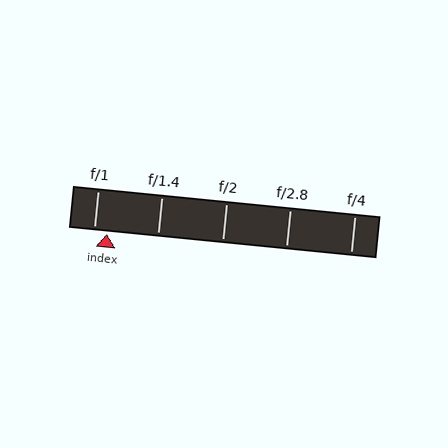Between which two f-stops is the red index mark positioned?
The index mark is between f/1 and f/1.4.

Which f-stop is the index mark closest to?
The index mark is closest to f/1.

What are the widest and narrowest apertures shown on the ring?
The widest aperture shown is f/1 and the narrowest is f/4.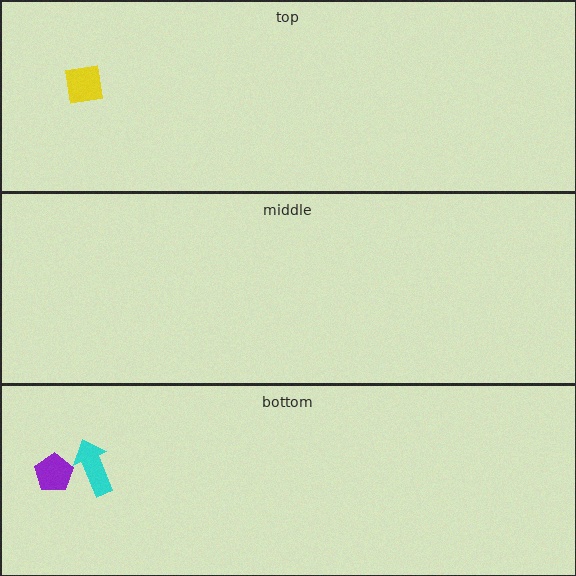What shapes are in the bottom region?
The cyan arrow, the purple pentagon.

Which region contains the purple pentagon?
The bottom region.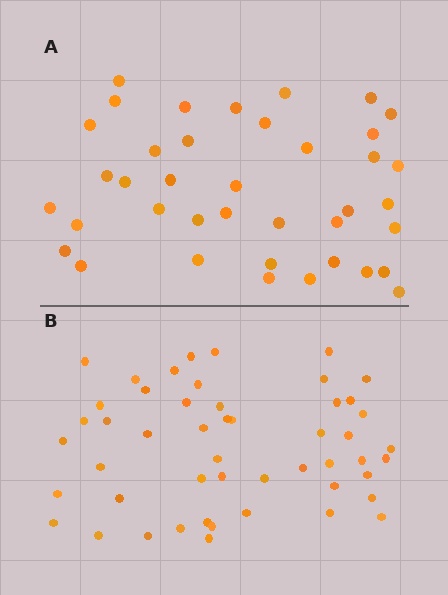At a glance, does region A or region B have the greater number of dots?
Region B (the bottom region) has more dots.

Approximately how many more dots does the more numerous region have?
Region B has roughly 12 or so more dots than region A.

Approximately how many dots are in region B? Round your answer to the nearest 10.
About 50 dots.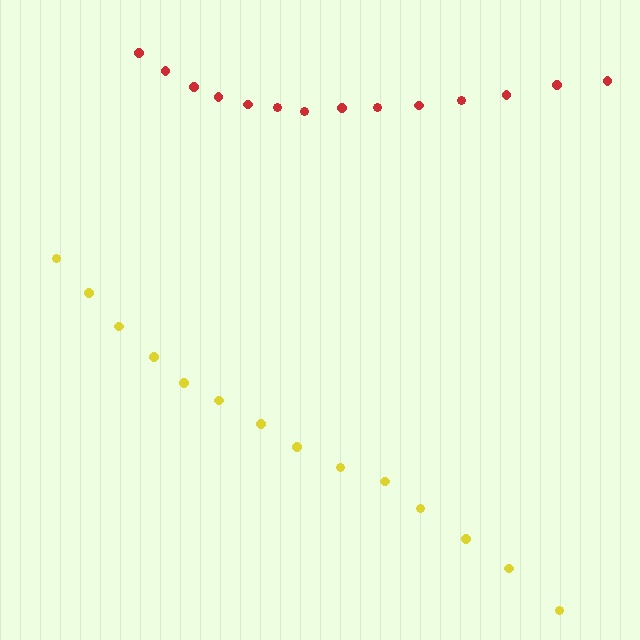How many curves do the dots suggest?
There are 2 distinct paths.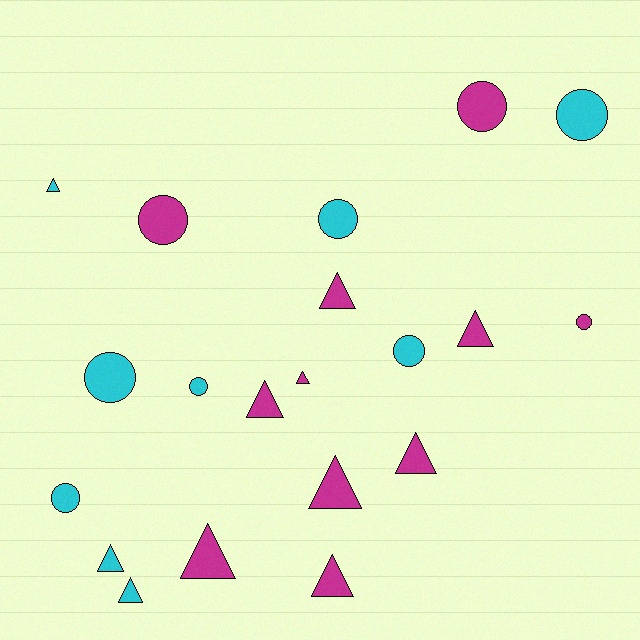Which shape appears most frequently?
Triangle, with 11 objects.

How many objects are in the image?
There are 20 objects.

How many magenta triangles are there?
There are 8 magenta triangles.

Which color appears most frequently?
Magenta, with 11 objects.